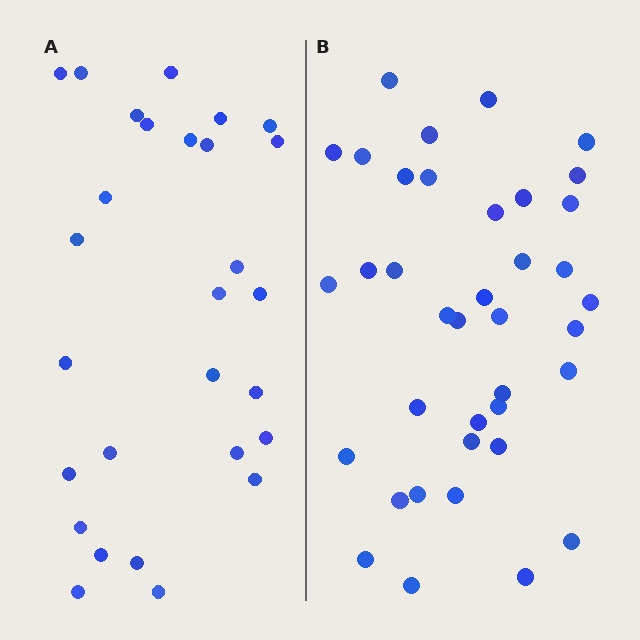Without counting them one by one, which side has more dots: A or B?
Region B (the right region) has more dots.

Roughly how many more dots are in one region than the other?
Region B has roughly 10 or so more dots than region A.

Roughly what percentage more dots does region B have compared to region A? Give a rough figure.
About 35% more.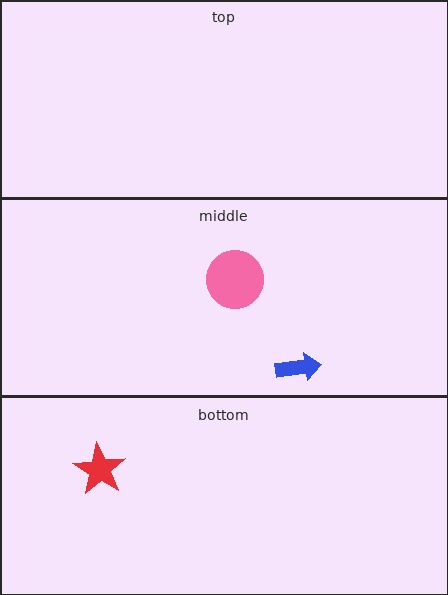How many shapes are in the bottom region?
1.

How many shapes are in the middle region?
2.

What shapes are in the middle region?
The blue arrow, the pink circle.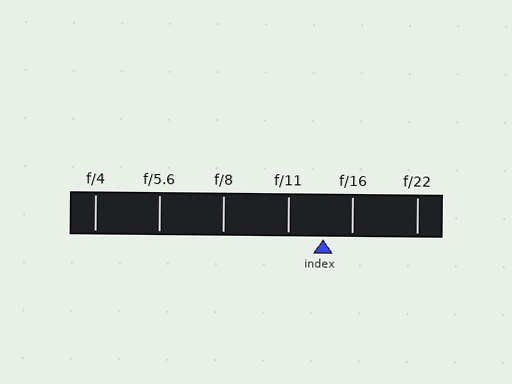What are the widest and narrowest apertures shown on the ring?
The widest aperture shown is f/4 and the narrowest is f/22.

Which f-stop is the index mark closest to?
The index mark is closest to f/16.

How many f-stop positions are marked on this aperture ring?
There are 6 f-stop positions marked.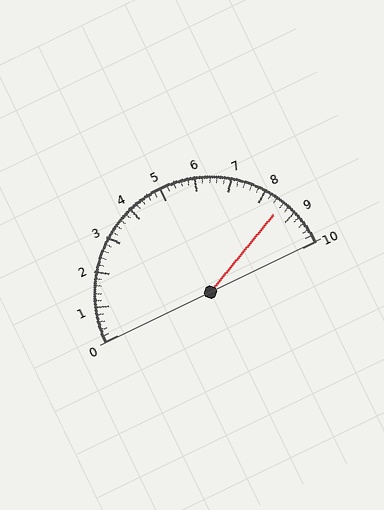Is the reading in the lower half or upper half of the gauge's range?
The reading is in the upper half of the range (0 to 10).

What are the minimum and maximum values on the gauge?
The gauge ranges from 0 to 10.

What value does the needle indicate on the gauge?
The needle indicates approximately 8.6.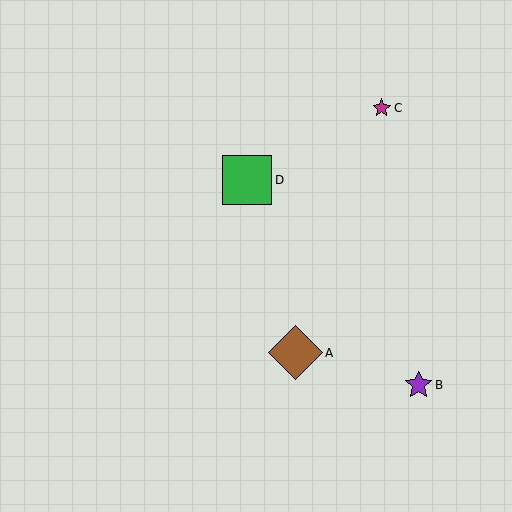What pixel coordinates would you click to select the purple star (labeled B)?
Click at (418, 385) to select the purple star B.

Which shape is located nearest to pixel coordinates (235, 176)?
The green square (labeled D) at (247, 180) is nearest to that location.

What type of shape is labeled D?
Shape D is a green square.